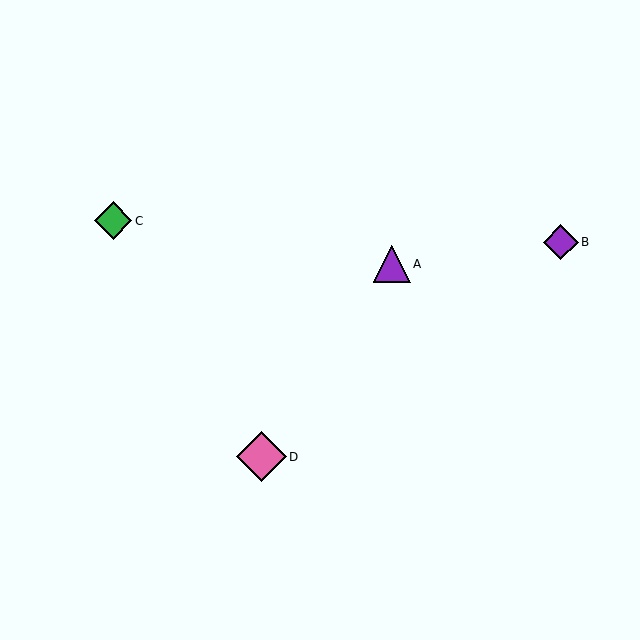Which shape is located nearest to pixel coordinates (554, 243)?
The purple diamond (labeled B) at (561, 242) is nearest to that location.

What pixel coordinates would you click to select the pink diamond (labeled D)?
Click at (261, 457) to select the pink diamond D.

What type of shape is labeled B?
Shape B is a purple diamond.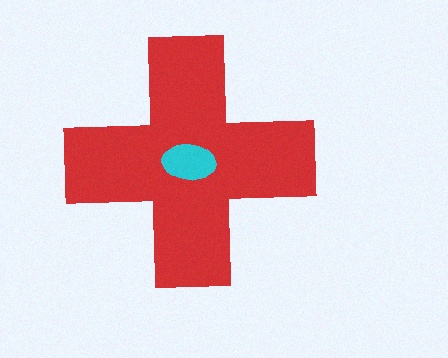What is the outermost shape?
The red cross.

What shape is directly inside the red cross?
The cyan ellipse.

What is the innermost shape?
The cyan ellipse.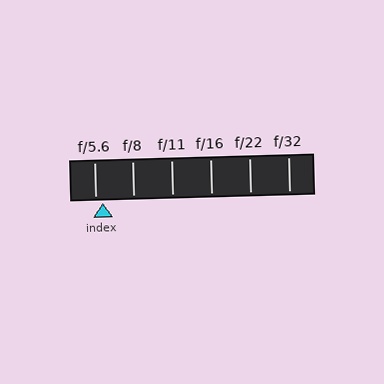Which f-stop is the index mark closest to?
The index mark is closest to f/5.6.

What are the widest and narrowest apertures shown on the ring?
The widest aperture shown is f/5.6 and the narrowest is f/32.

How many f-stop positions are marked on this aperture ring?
There are 6 f-stop positions marked.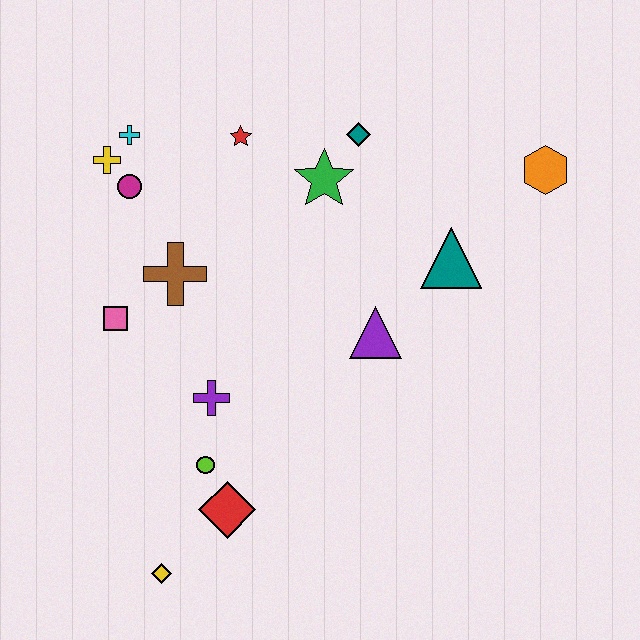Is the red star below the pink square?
No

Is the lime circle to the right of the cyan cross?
Yes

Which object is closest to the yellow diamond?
The red diamond is closest to the yellow diamond.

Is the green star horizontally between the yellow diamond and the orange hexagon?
Yes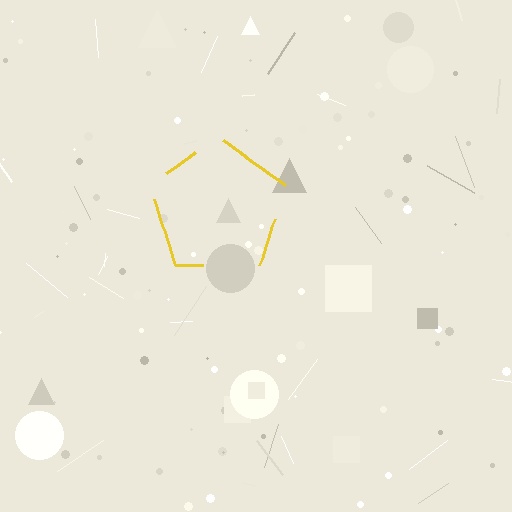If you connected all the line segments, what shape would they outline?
They would outline a pentagon.